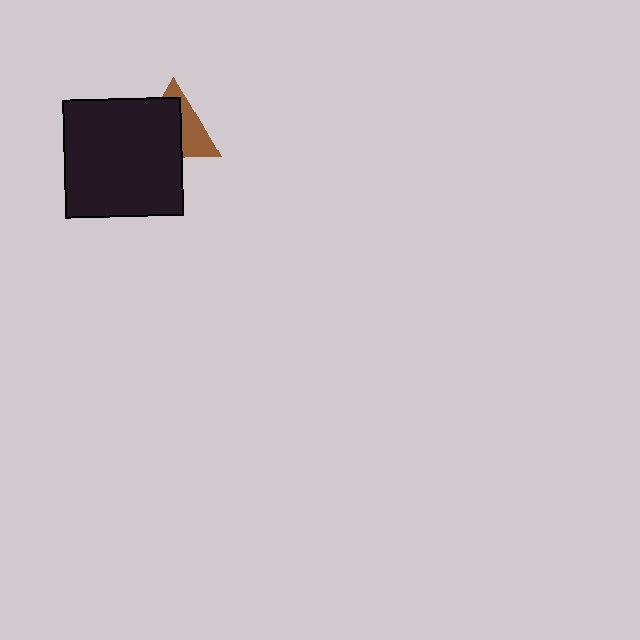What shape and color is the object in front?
The object in front is a black square.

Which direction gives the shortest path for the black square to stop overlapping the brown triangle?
Moving toward the lower-left gives the shortest separation.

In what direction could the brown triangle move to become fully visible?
The brown triangle could move toward the upper-right. That would shift it out from behind the black square entirely.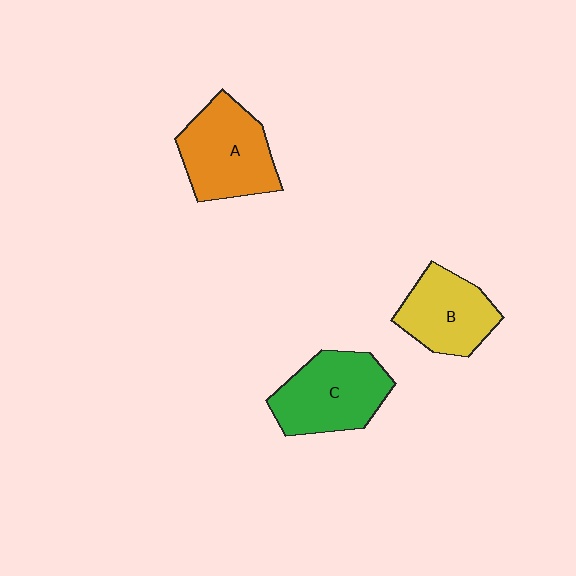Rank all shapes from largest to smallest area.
From largest to smallest: C (green), A (orange), B (yellow).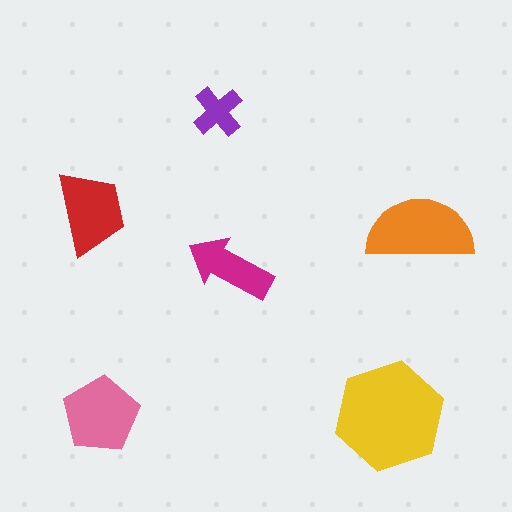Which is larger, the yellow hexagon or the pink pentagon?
The yellow hexagon.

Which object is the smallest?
The purple cross.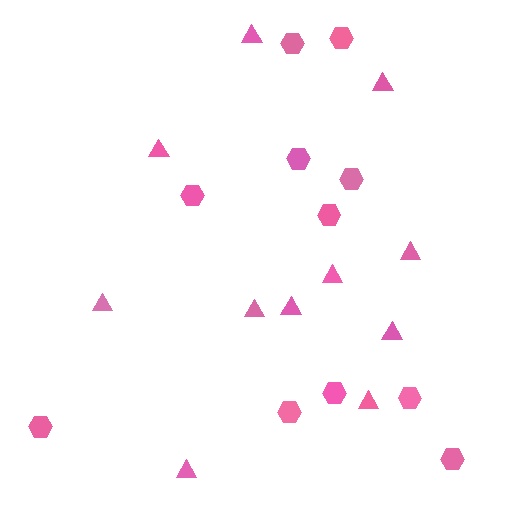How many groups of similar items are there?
There are 2 groups: one group of hexagons (11) and one group of triangles (11).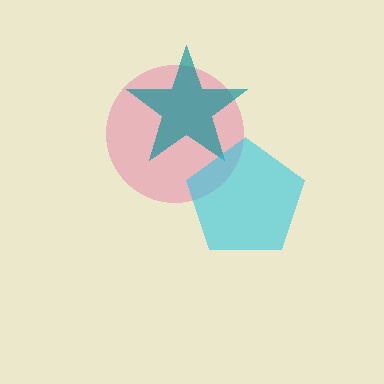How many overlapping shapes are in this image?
There are 3 overlapping shapes in the image.